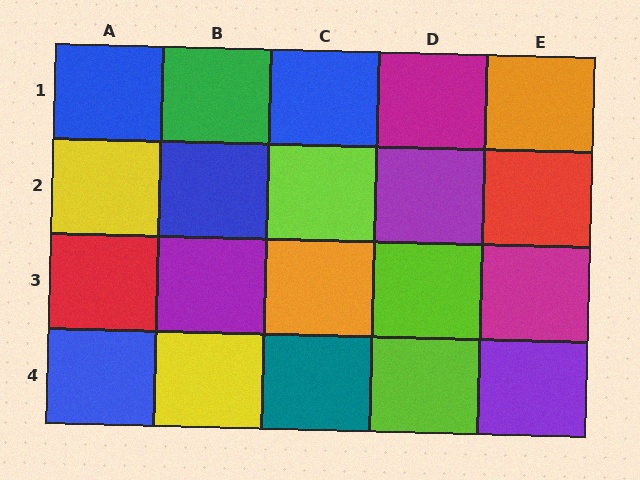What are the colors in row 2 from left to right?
Yellow, blue, lime, purple, red.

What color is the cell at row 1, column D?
Magenta.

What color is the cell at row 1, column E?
Orange.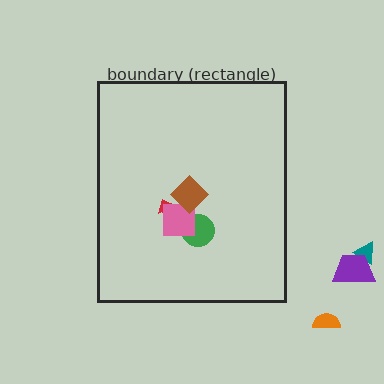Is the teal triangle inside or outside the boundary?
Outside.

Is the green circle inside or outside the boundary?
Inside.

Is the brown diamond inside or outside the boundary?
Inside.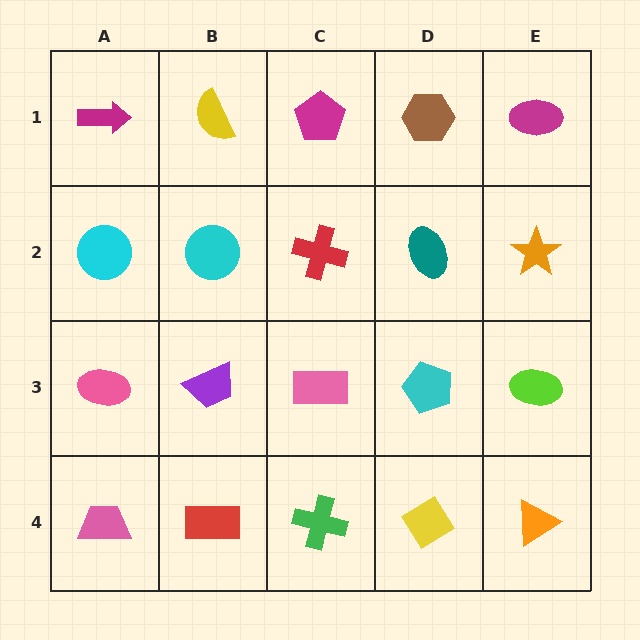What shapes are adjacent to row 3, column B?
A cyan circle (row 2, column B), a red rectangle (row 4, column B), a pink ellipse (row 3, column A), a pink rectangle (row 3, column C).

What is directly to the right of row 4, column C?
A yellow diamond.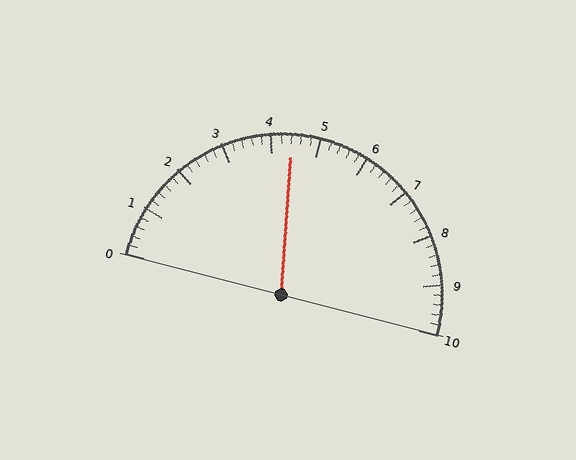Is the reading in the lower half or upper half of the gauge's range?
The reading is in the lower half of the range (0 to 10).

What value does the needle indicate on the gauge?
The needle indicates approximately 4.4.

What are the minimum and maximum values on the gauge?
The gauge ranges from 0 to 10.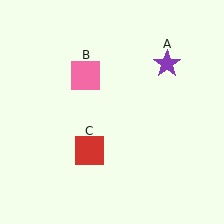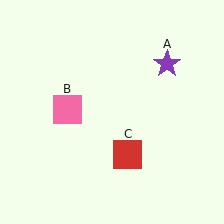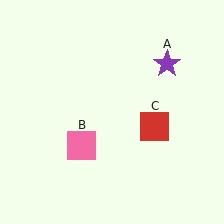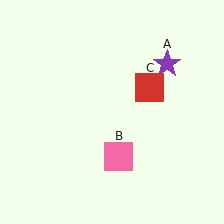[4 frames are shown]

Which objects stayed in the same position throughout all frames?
Purple star (object A) remained stationary.